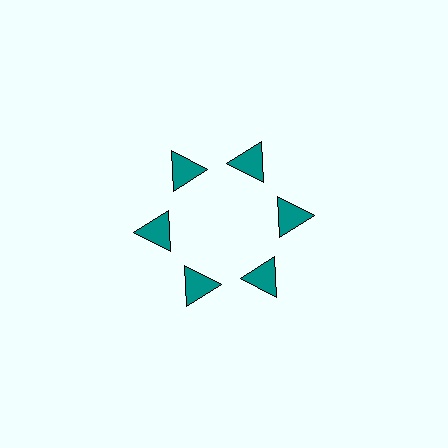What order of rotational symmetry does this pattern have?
This pattern has 6-fold rotational symmetry.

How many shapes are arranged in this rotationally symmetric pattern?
There are 6 shapes, arranged in 6 groups of 1.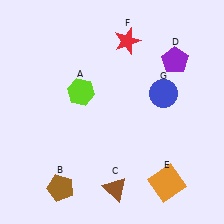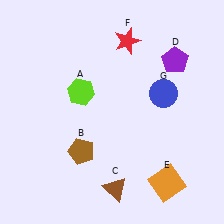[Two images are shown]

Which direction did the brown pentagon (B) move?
The brown pentagon (B) moved up.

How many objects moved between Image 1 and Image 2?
1 object moved between the two images.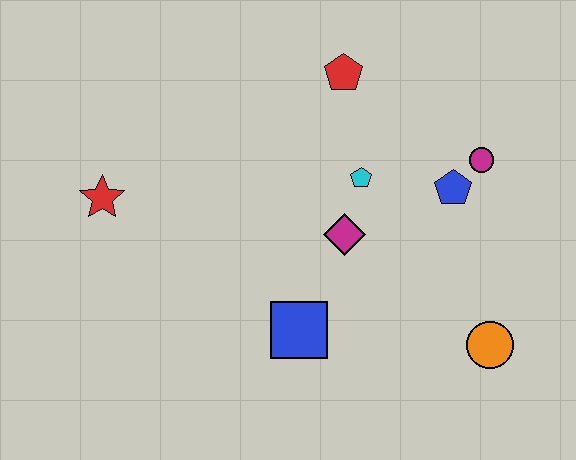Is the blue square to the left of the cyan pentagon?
Yes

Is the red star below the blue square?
No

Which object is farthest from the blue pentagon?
The red star is farthest from the blue pentagon.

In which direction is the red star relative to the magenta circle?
The red star is to the left of the magenta circle.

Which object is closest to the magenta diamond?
The cyan pentagon is closest to the magenta diamond.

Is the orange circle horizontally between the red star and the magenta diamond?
No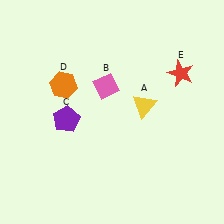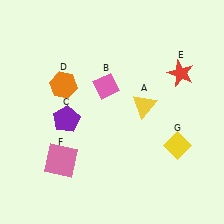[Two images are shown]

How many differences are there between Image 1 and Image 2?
There are 2 differences between the two images.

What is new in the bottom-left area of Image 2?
A pink square (F) was added in the bottom-left area of Image 2.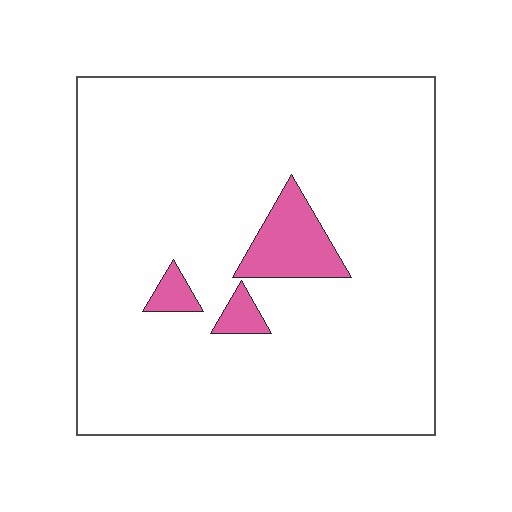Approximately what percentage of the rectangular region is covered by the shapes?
Approximately 5%.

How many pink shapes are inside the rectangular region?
3.